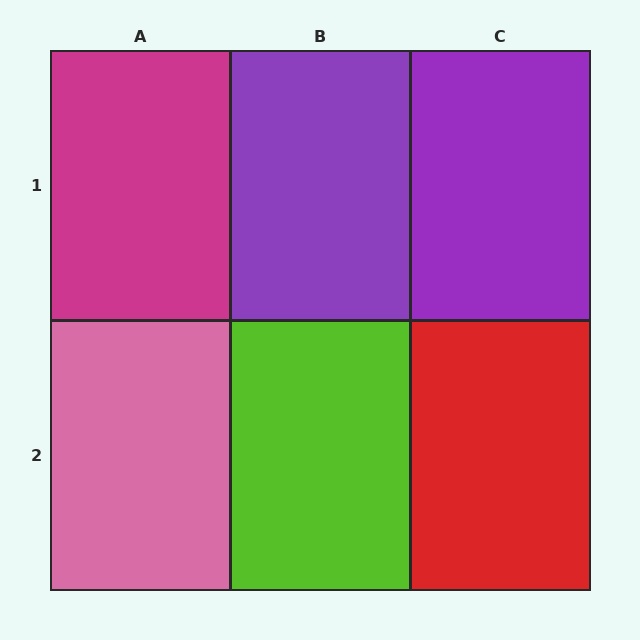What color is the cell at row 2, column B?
Lime.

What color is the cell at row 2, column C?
Red.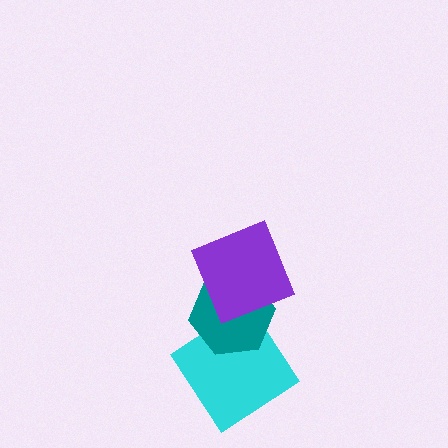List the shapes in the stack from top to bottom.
From top to bottom: the purple square, the teal hexagon, the cyan diamond.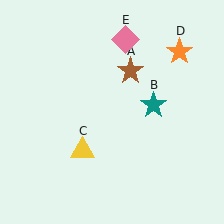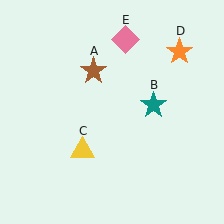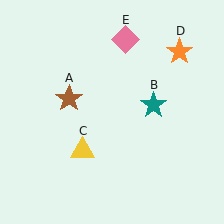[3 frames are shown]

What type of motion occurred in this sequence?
The brown star (object A) rotated counterclockwise around the center of the scene.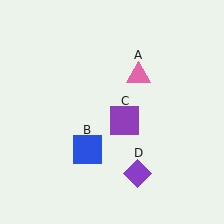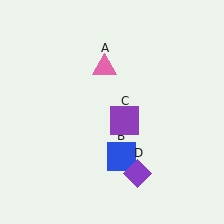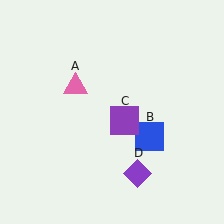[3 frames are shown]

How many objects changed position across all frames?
2 objects changed position: pink triangle (object A), blue square (object B).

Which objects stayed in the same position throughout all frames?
Purple square (object C) and purple diamond (object D) remained stationary.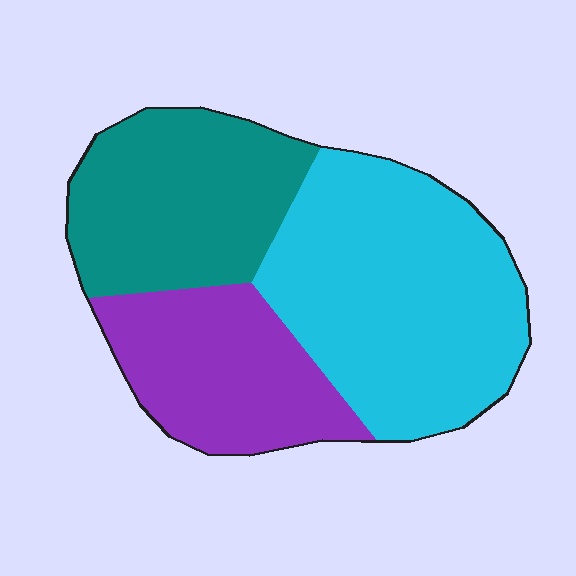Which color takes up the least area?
Purple, at roughly 25%.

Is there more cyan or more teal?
Cyan.